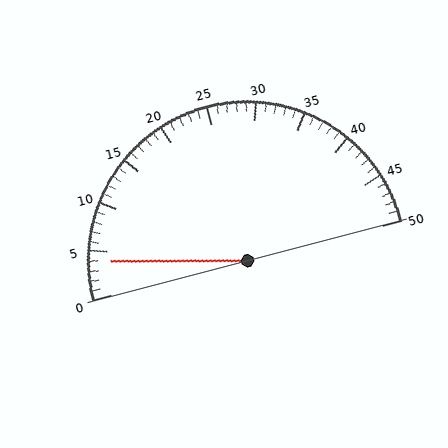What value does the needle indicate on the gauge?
The needle indicates approximately 4.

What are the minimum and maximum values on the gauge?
The gauge ranges from 0 to 50.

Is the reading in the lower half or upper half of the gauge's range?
The reading is in the lower half of the range (0 to 50).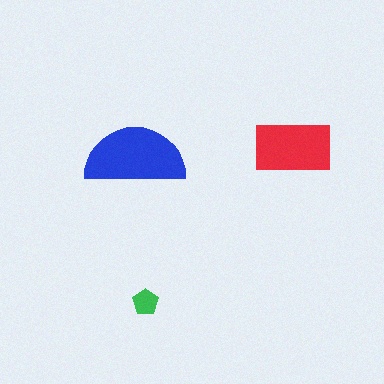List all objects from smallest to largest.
The green pentagon, the red rectangle, the blue semicircle.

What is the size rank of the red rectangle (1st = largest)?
2nd.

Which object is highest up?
The red rectangle is topmost.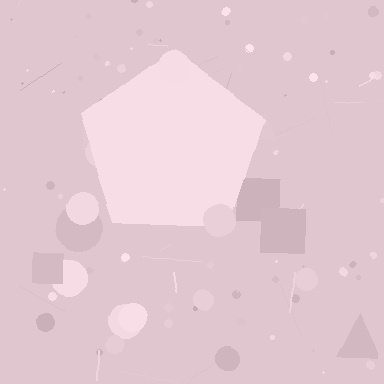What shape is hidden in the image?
A pentagon is hidden in the image.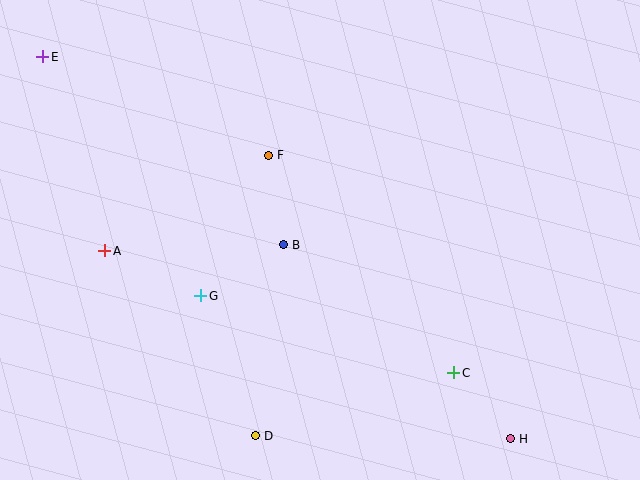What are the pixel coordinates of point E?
Point E is at (43, 57).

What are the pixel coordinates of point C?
Point C is at (454, 373).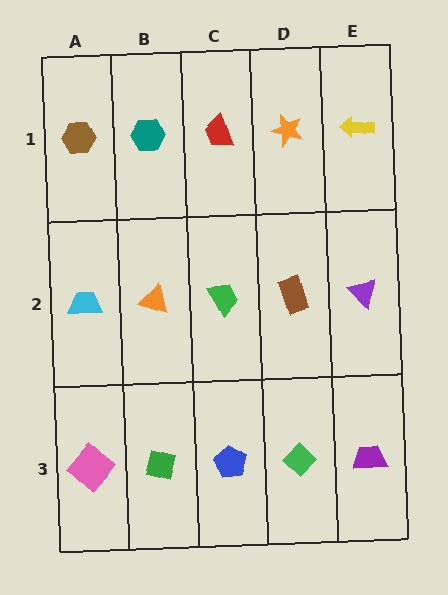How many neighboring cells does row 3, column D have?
3.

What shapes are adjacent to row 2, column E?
A yellow arrow (row 1, column E), a purple trapezoid (row 3, column E), a brown rectangle (row 2, column D).